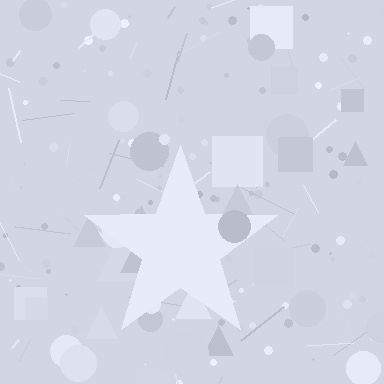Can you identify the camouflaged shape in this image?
The camouflaged shape is a star.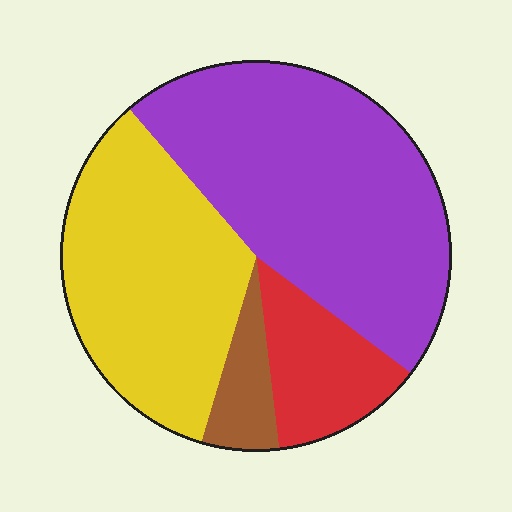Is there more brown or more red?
Red.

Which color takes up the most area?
Purple, at roughly 45%.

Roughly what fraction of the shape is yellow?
Yellow takes up about one third (1/3) of the shape.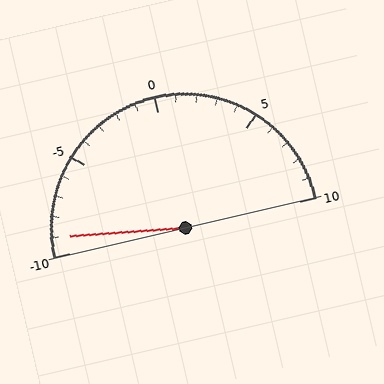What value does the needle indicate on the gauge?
The needle indicates approximately -9.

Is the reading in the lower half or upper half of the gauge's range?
The reading is in the lower half of the range (-10 to 10).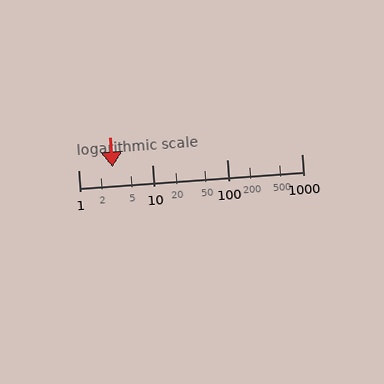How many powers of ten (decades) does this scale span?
The scale spans 3 decades, from 1 to 1000.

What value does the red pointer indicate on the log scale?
The pointer indicates approximately 2.9.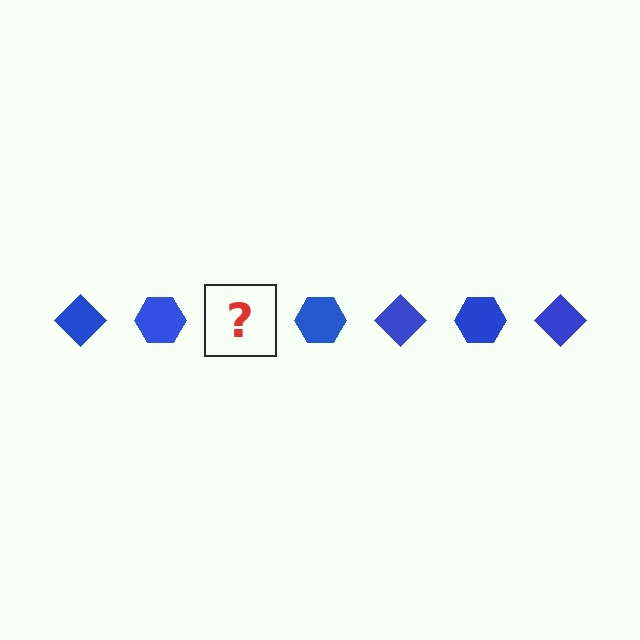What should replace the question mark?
The question mark should be replaced with a blue diamond.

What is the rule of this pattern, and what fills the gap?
The rule is that the pattern cycles through diamond, hexagon shapes in blue. The gap should be filled with a blue diamond.